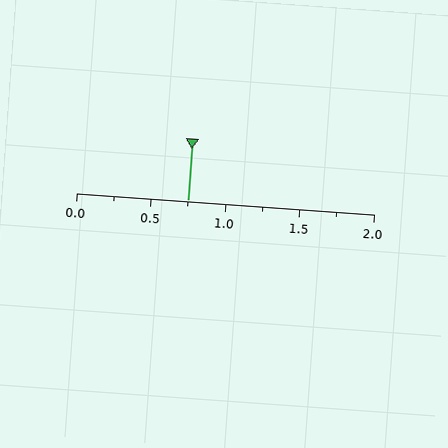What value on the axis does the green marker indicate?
The marker indicates approximately 0.75.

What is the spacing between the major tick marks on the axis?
The major ticks are spaced 0.5 apart.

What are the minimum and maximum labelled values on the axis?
The axis runs from 0.0 to 2.0.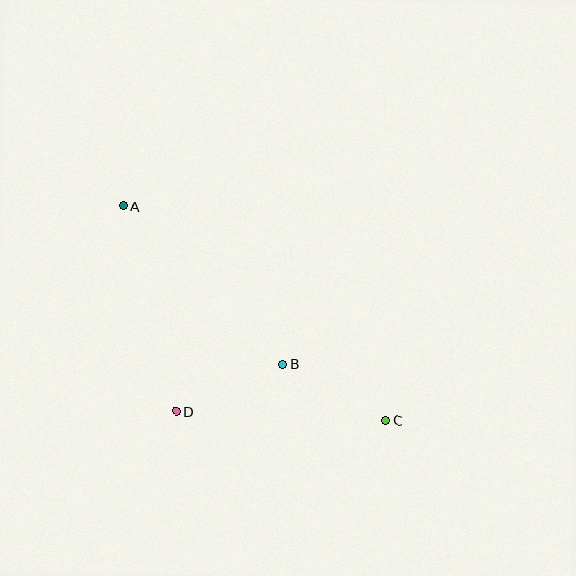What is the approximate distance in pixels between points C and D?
The distance between C and D is approximately 209 pixels.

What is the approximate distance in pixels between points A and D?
The distance between A and D is approximately 212 pixels.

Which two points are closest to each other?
Points B and D are closest to each other.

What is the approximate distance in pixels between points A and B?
The distance between A and B is approximately 225 pixels.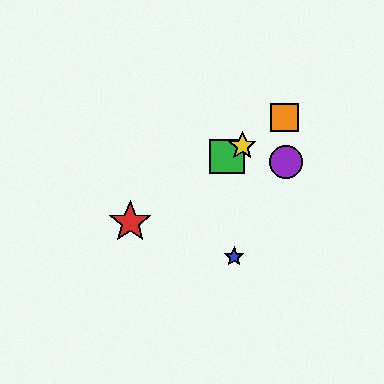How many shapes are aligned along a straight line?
4 shapes (the red star, the green square, the yellow star, the orange square) are aligned along a straight line.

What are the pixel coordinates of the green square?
The green square is at (227, 156).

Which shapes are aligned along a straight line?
The red star, the green square, the yellow star, the orange square are aligned along a straight line.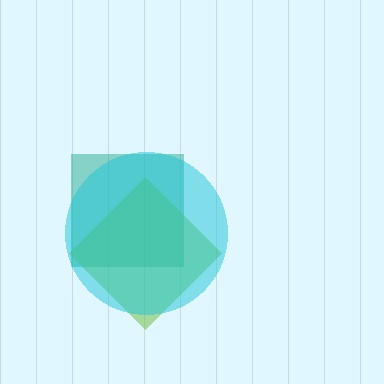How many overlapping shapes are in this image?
There are 3 overlapping shapes in the image.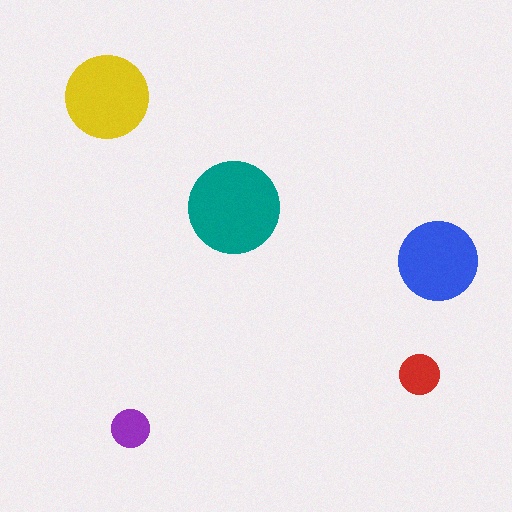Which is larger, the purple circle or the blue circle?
The blue one.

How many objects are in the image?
There are 5 objects in the image.